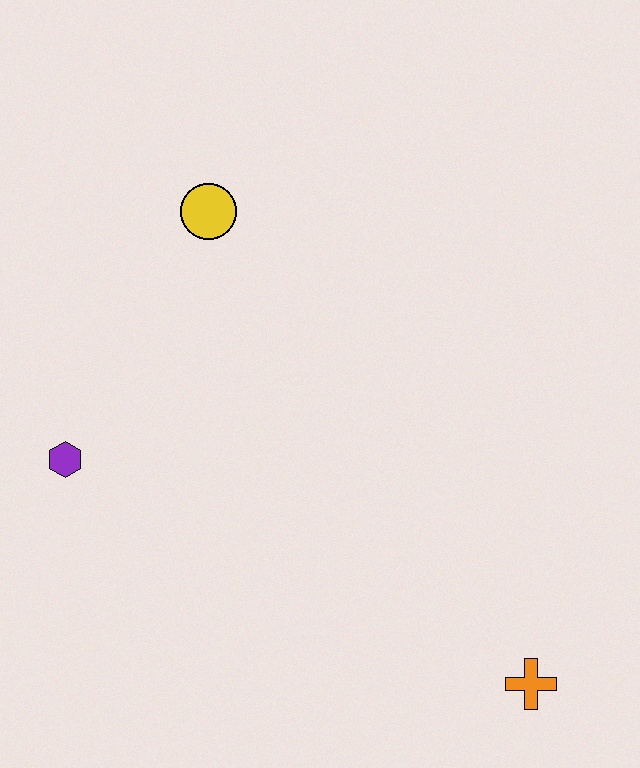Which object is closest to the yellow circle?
The purple hexagon is closest to the yellow circle.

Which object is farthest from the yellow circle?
The orange cross is farthest from the yellow circle.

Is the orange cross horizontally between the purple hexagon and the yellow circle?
No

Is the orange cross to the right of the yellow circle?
Yes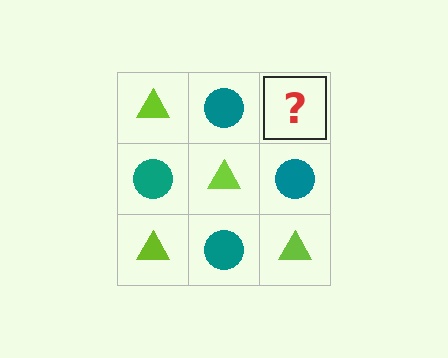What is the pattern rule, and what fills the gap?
The rule is that it alternates lime triangle and teal circle in a checkerboard pattern. The gap should be filled with a lime triangle.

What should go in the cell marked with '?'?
The missing cell should contain a lime triangle.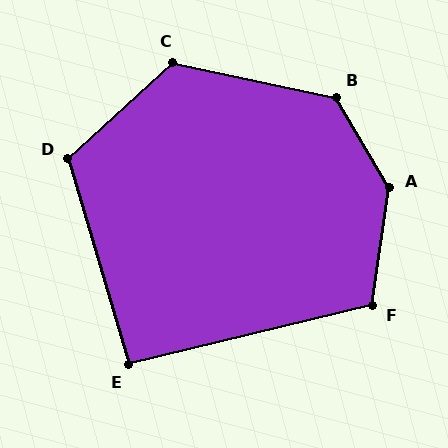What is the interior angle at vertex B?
Approximately 132 degrees (obtuse).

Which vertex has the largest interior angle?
A, at approximately 142 degrees.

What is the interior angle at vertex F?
Approximately 112 degrees (obtuse).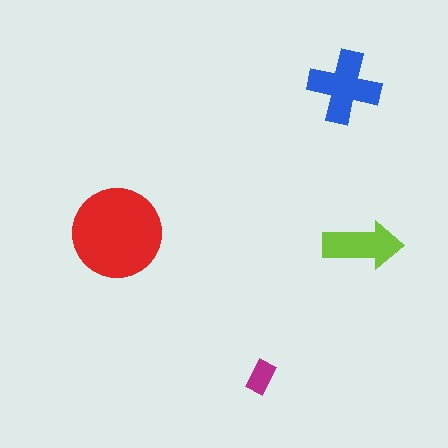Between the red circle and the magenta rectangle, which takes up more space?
The red circle.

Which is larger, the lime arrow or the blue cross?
The blue cross.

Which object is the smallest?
The magenta rectangle.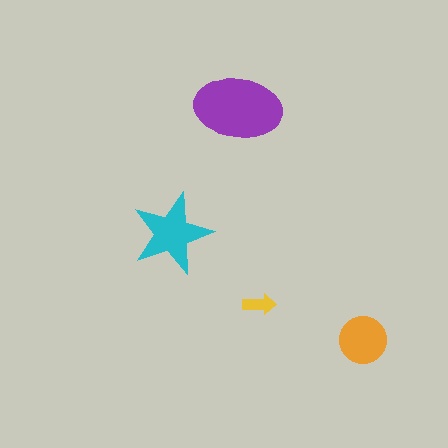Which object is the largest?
The purple ellipse.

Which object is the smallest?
The yellow arrow.